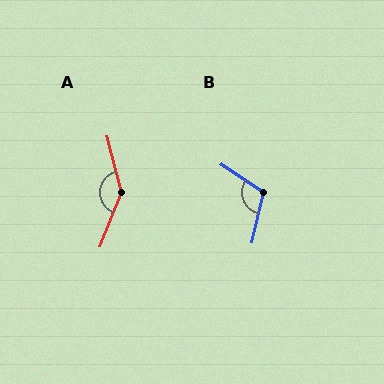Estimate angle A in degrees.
Approximately 144 degrees.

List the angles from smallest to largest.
B (111°), A (144°).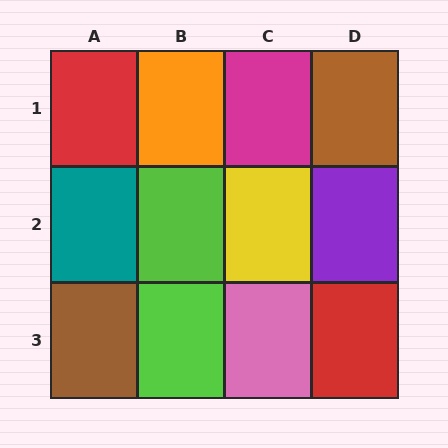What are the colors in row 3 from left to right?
Brown, lime, pink, red.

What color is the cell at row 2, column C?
Yellow.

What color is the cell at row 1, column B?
Orange.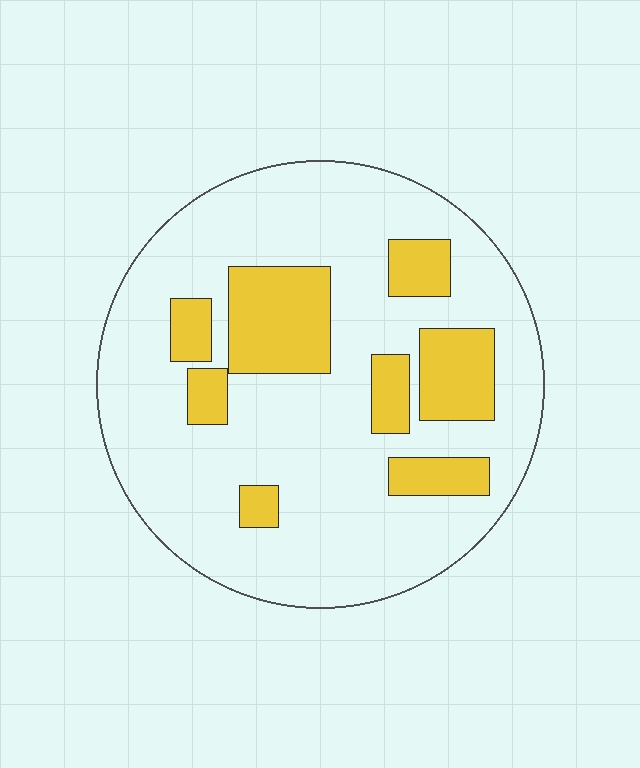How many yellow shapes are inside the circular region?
8.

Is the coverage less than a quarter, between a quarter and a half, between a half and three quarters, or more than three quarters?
Less than a quarter.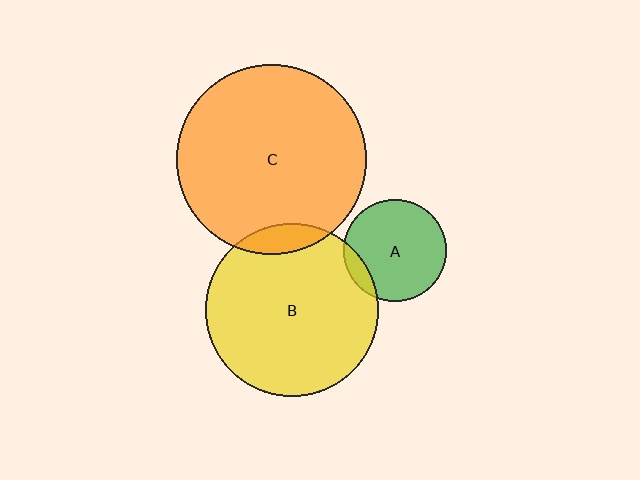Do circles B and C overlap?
Yes.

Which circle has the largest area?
Circle C (orange).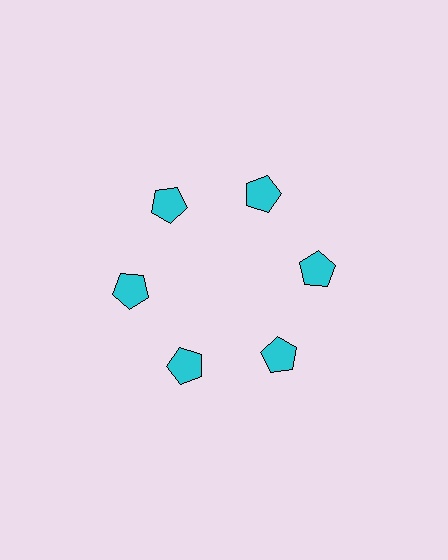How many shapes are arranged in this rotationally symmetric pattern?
There are 6 shapes, arranged in 6 groups of 1.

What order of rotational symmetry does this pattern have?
This pattern has 6-fold rotational symmetry.